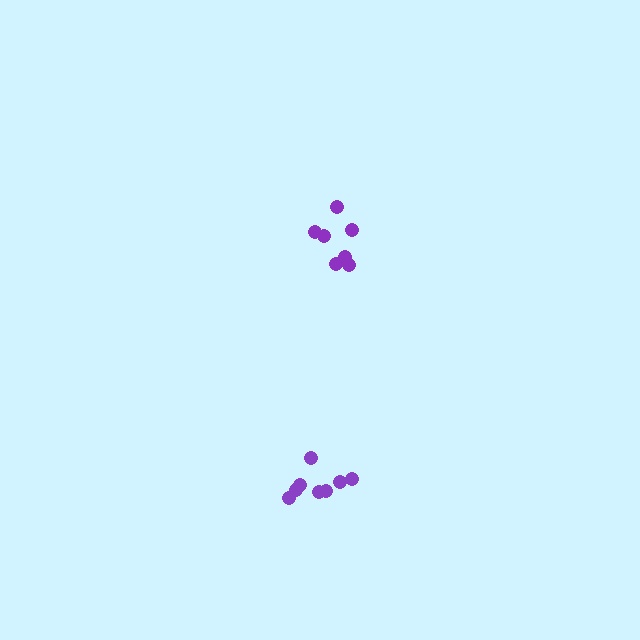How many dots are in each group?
Group 1: 7 dots, Group 2: 8 dots (15 total).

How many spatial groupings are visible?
There are 2 spatial groupings.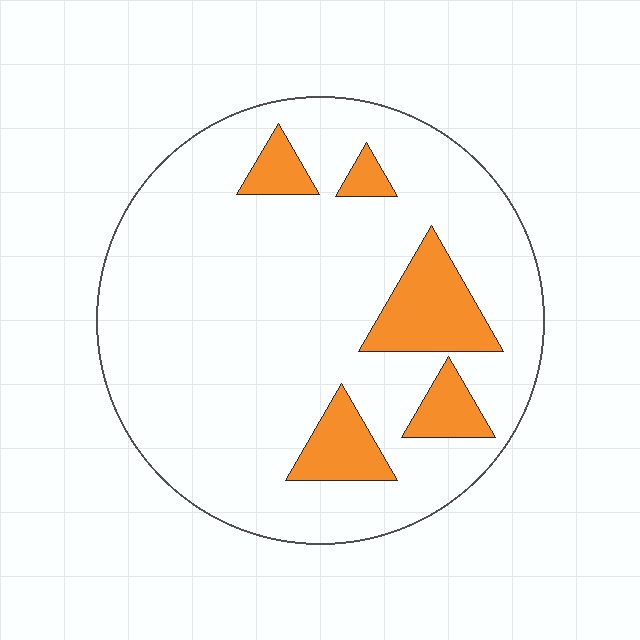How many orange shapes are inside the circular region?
5.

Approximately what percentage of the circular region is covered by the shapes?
Approximately 15%.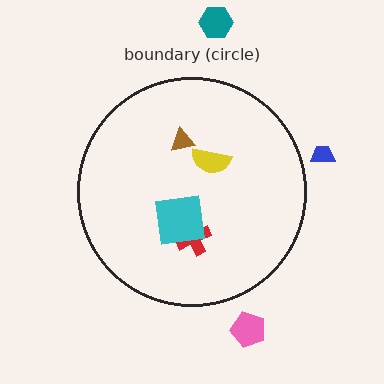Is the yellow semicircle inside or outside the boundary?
Inside.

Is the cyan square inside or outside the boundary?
Inside.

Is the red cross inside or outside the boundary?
Inside.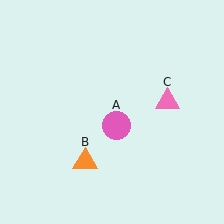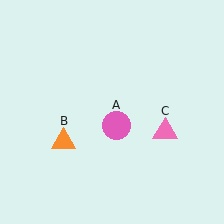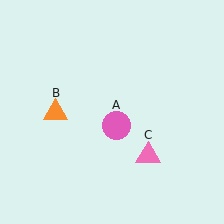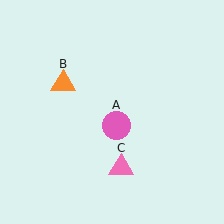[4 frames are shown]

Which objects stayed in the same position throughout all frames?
Pink circle (object A) remained stationary.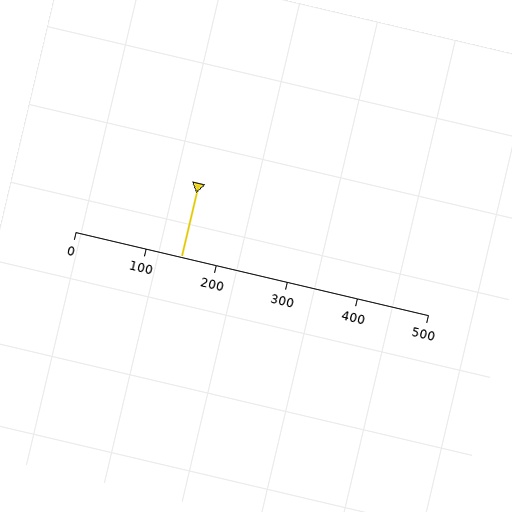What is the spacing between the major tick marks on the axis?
The major ticks are spaced 100 apart.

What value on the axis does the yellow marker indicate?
The marker indicates approximately 150.